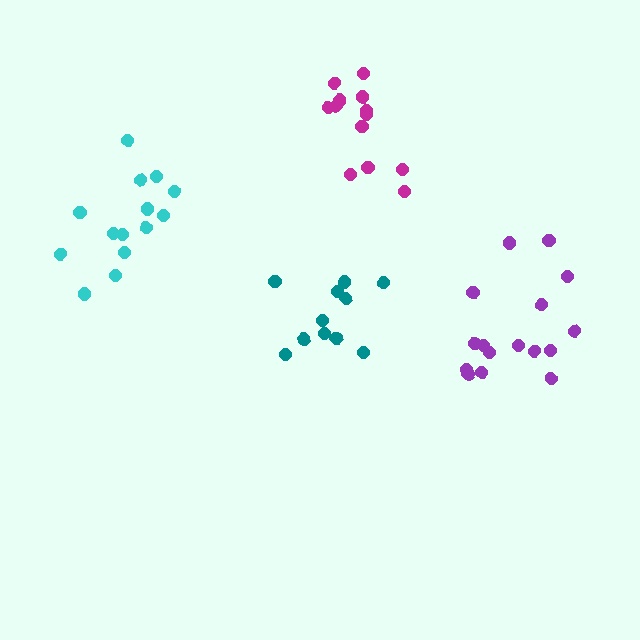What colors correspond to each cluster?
The clusters are colored: magenta, cyan, teal, purple.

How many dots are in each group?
Group 1: 13 dots, Group 2: 14 dots, Group 3: 11 dots, Group 4: 16 dots (54 total).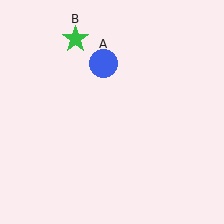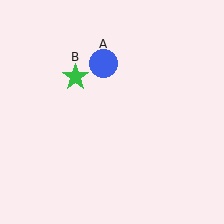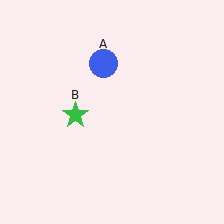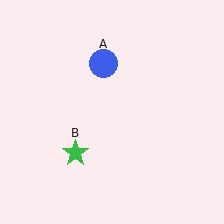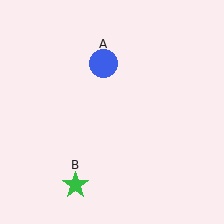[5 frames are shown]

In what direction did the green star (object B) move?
The green star (object B) moved down.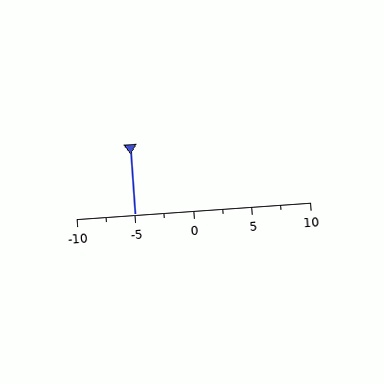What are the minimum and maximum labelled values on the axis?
The axis runs from -10 to 10.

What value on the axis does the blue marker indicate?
The marker indicates approximately -5.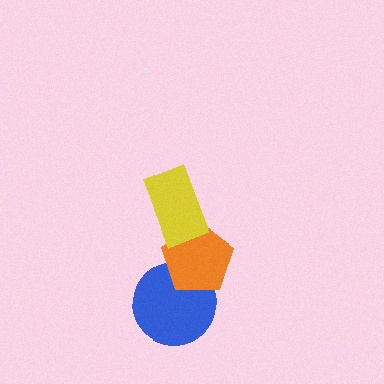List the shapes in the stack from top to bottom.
From top to bottom: the yellow rectangle, the orange pentagon, the blue circle.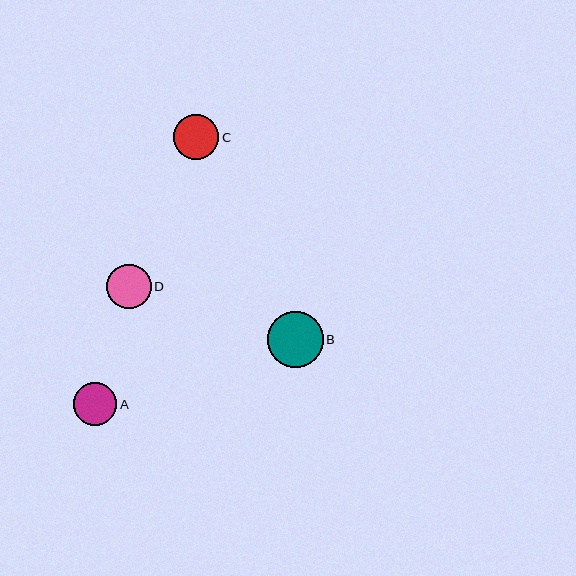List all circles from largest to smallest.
From largest to smallest: B, C, D, A.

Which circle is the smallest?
Circle A is the smallest with a size of approximately 43 pixels.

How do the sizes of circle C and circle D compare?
Circle C and circle D are approximately the same size.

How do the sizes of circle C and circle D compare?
Circle C and circle D are approximately the same size.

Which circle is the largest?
Circle B is the largest with a size of approximately 56 pixels.